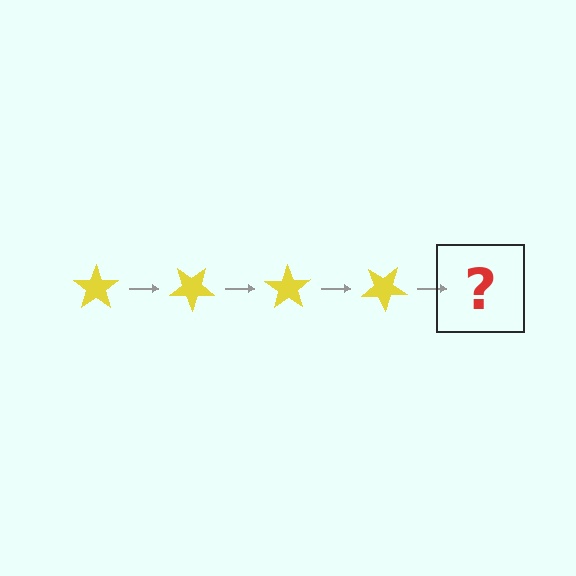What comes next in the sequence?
The next element should be a yellow star rotated 140 degrees.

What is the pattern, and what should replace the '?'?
The pattern is that the star rotates 35 degrees each step. The '?' should be a yellow star rotated 140 degrees.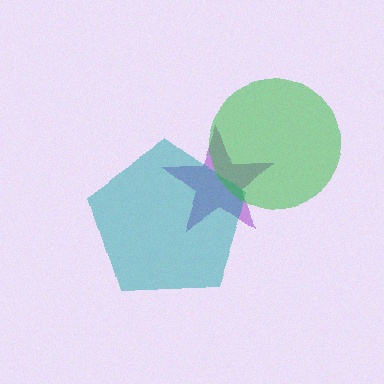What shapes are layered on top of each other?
The layered shapes are: a purple star, a teal pentagon, a green circle.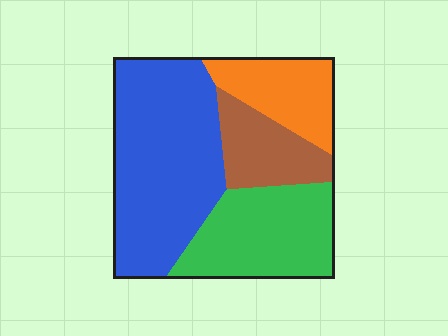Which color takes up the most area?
Blue, at roughly 45%.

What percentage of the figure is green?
Green covers 26% of the figure.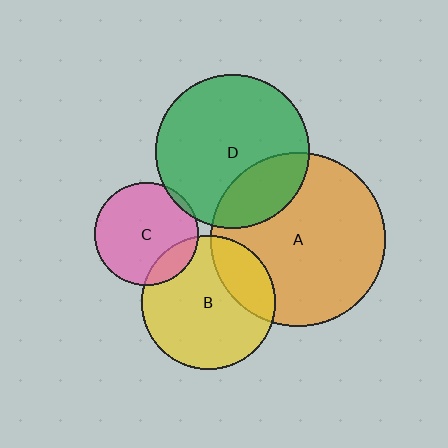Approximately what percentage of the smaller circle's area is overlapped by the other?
Approximately 25%.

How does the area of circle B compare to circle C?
Approximately 1.7 times.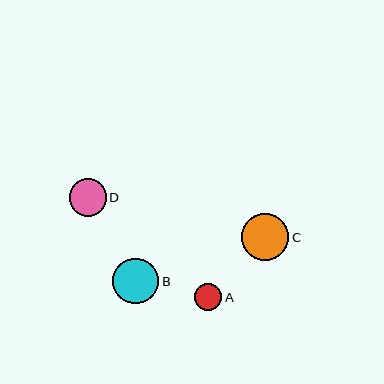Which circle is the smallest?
Circle A is the smallest with a size of approximately 27 pixels.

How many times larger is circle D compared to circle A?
Circle D is approximately 1.4 times the size of circle A.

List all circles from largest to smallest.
From largest to smallest: C, B, D, A.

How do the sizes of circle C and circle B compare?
Circle C and circle B are approximately the same size.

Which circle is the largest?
Circle C is the largest with a size of approximately 47 pixels.